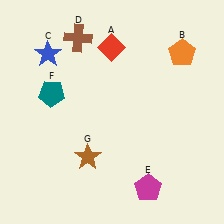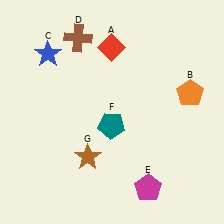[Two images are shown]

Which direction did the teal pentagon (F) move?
The teal pentagon (F) moved right.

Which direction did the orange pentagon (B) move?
The orange pentagon (B) moved down.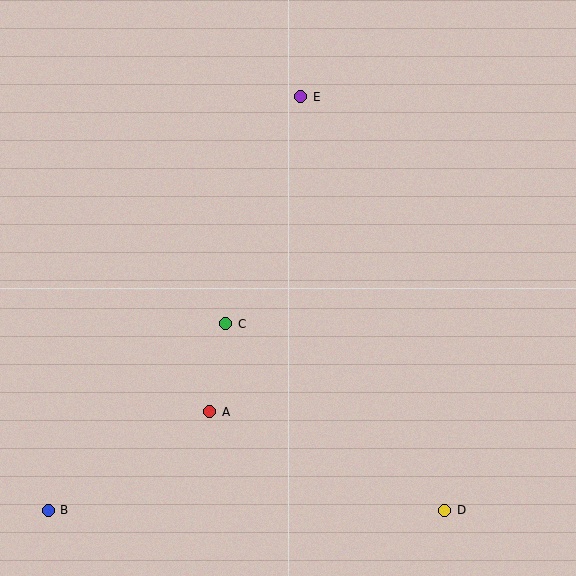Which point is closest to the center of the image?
Point C at (226, 324) is closest to the center.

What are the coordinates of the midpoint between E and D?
The midpoint between E and D is at (373, 304).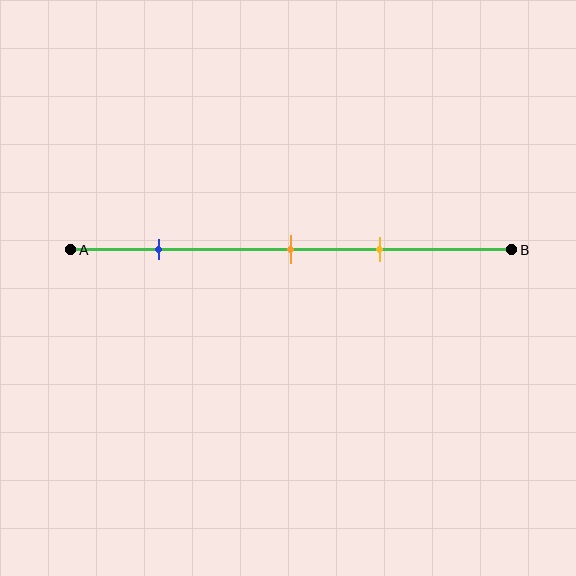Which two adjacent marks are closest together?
The orange and yellow marks are the closest adjacent pair.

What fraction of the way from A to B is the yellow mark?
The yellow mark is approximately 70% (0.7) of the way from A to B.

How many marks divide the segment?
There are 3 marks dividing the segment.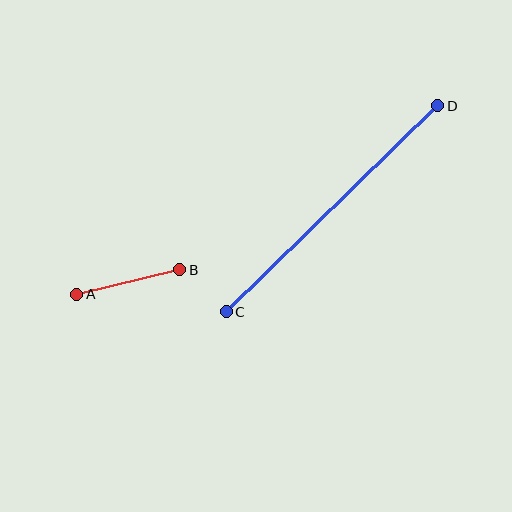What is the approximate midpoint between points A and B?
The midpoint is at approximately (128, 282) pixels.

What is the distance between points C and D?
The distance is approximately 295 pixels.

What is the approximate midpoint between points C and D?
The midpoint is at approximately (332, 209) pixels.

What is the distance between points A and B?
The distance is approximately 105 pixels.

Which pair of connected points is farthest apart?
Points C and D are farthest apart.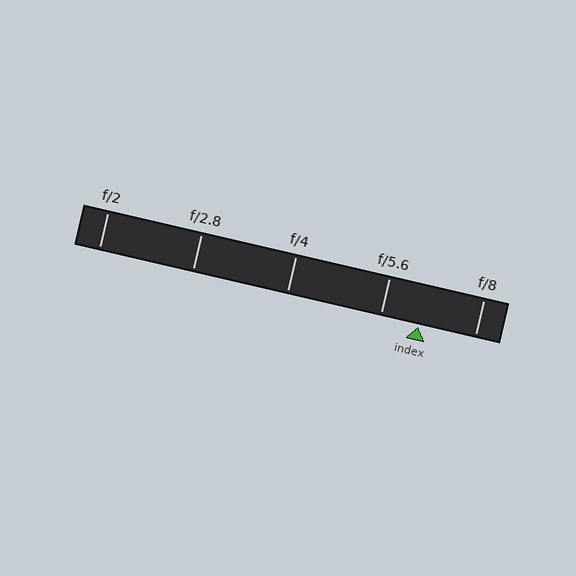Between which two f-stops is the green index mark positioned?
The index mark is between f/5.6 and f/8.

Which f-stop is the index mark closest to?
The index mark is closest to f/5.6.